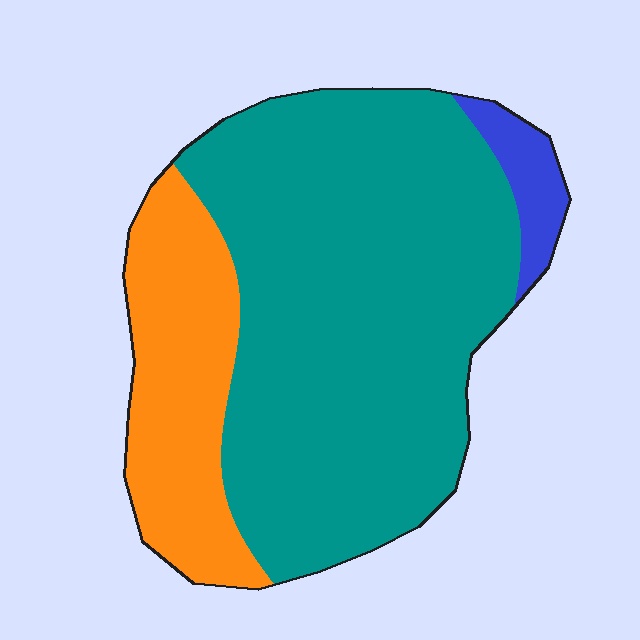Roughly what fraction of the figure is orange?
Orange covers around 25% of the figure.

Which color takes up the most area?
Teal, at roughly 70%.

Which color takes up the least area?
Blue, at roughly 5%.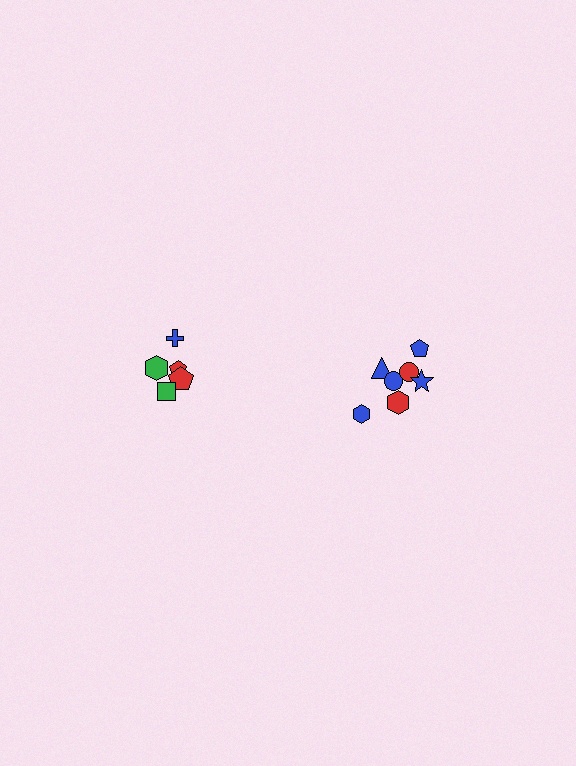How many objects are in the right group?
There are 7 objects.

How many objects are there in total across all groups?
There are 12 objects.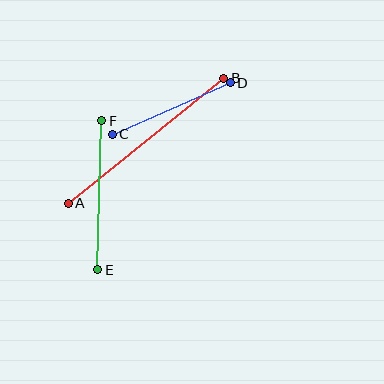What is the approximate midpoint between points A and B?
The midpoint is at approximately (146, 141) pixels.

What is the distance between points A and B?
The distance is approximately 200 pixels.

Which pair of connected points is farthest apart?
Points A and B are farthest apart.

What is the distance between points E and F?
The distance is approximately 149 pixels.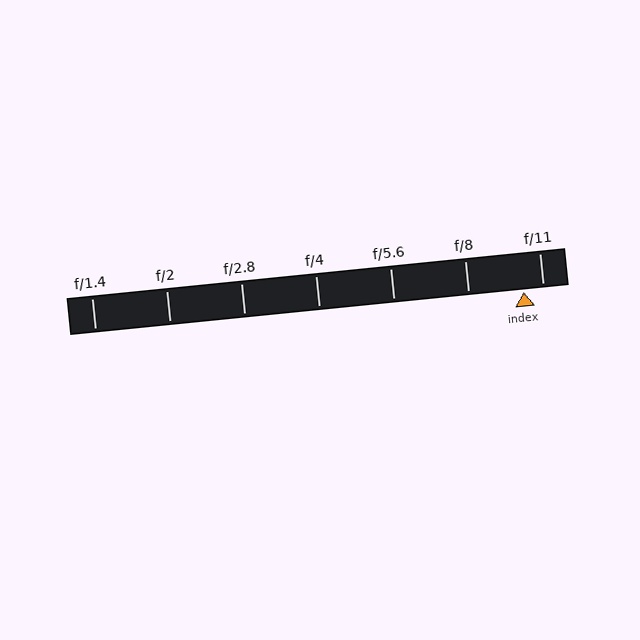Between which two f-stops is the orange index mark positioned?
The index mark is between f/8 and f/11.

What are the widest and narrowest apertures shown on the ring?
The widest aperture shown is f/1.4 and the narrowest is f/11.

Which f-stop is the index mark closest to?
The index mark is closest to f/11.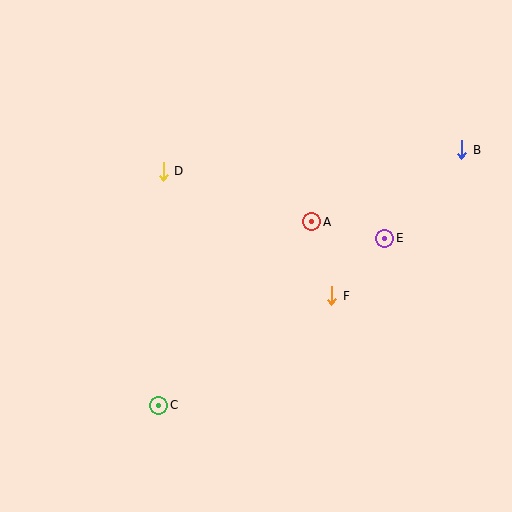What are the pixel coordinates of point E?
Point E is at (385, 238).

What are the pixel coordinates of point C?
Point C is at (159, 405).